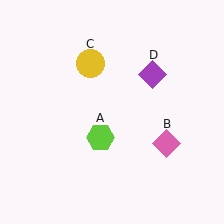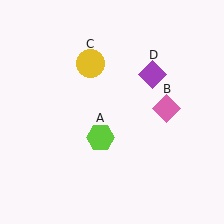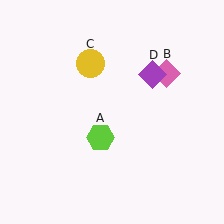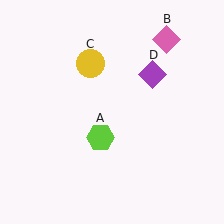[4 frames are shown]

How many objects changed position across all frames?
1 object changed position: pink diamond (object B).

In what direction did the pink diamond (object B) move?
The pink diamond (object B) moved up.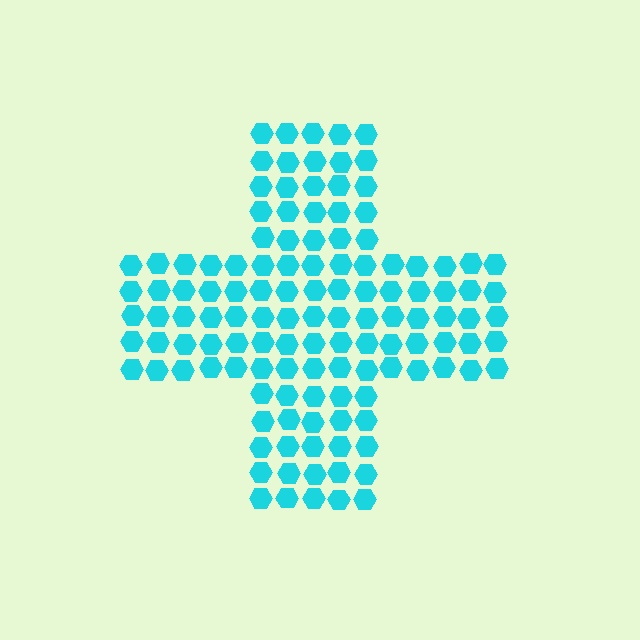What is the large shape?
The large shape is a cross.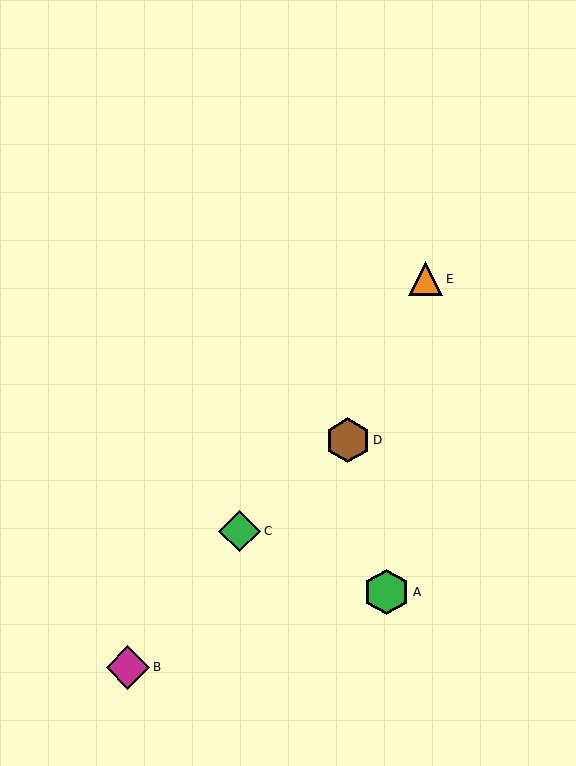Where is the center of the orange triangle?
The center of the orange triangle is at (426, 279).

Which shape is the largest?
The green hexagon (labeled A) is the largest.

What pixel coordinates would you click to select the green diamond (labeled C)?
Click at (240, 531) to select the green diamond C.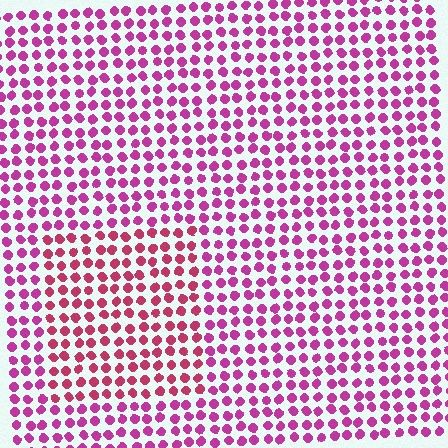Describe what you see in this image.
The image is filled with small magenta elements in a uniform arrangement. A rectangle-shaped region is visible where the elements are tinted to a slightly different hue, forming a subtle color boundary.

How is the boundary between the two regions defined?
The boundary is defined purely by a slight shift in hue (about 25 degrees). Spacing, size, and orientation are identical on both sides.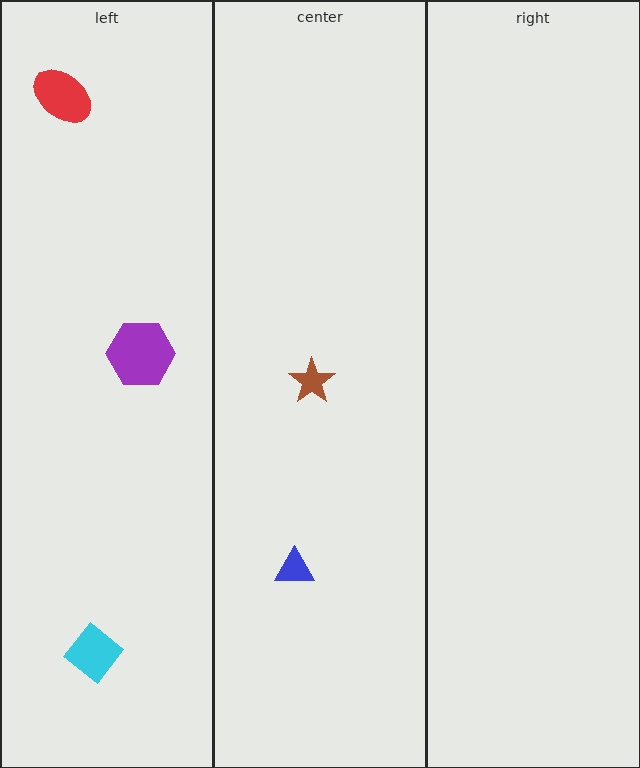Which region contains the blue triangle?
The center region.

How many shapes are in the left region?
3.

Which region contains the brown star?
The center region.